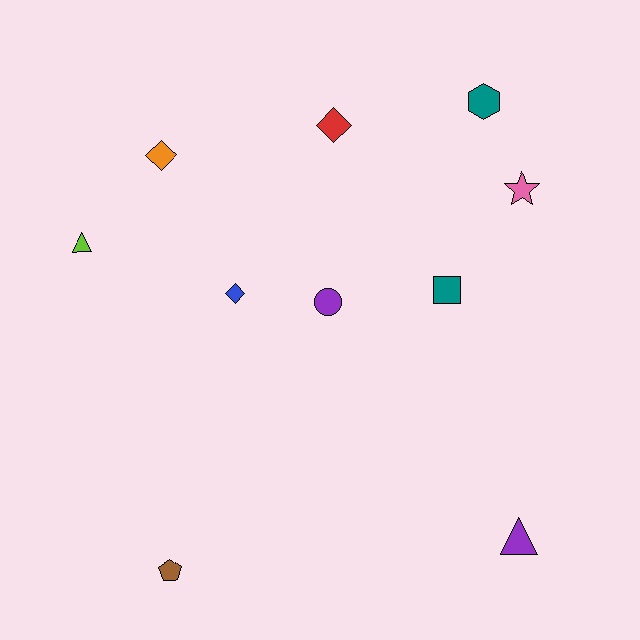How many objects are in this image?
There are 10 objects.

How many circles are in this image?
There is 1 circle.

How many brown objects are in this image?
There is 1 brown object.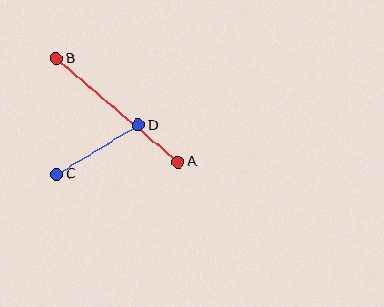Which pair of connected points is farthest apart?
Points A and B are farthest apart.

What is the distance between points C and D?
The distance is approximately 95 pixels.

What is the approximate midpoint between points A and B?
The midpoint is at approximately (117, 110) pixels.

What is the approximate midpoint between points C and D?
The midpoint is at approximately (97, 150) pixels.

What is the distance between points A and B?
The distance is approximately 159 pixels.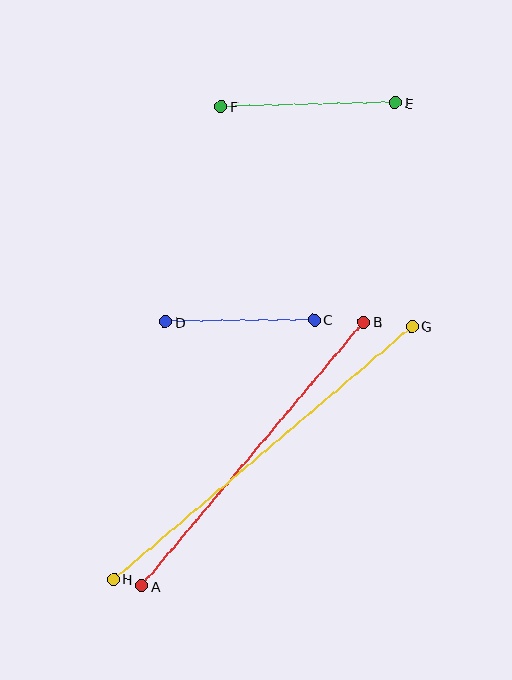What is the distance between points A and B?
The distance is approximately 345 pixels.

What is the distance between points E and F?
The distance is approximately 174 pixels.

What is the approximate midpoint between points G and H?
The midpoint is at approximately (263, 452) pixels.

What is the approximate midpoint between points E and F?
The midpoint is at approximately (308, 105) pixels.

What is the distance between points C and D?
The distance is approximately 149 pixels.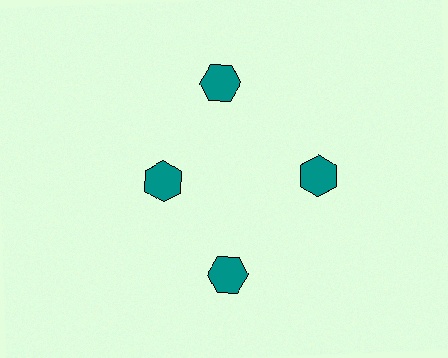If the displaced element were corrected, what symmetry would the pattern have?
It would have 4-fold rotational symmetry — the pattern would map onto itself every 90 degrees.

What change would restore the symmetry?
The symmetry would be restored by moving it outward, back onto the ring so that all 4 hexagons sit at equal angles and equal distance from the center.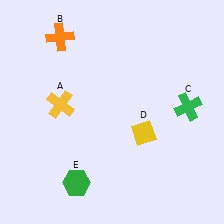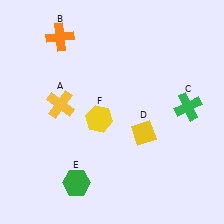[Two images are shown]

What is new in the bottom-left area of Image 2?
A yellow hexagon (F) was added in the bottom-left area of Image 2.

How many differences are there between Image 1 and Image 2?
There is 1 difference between the two images.